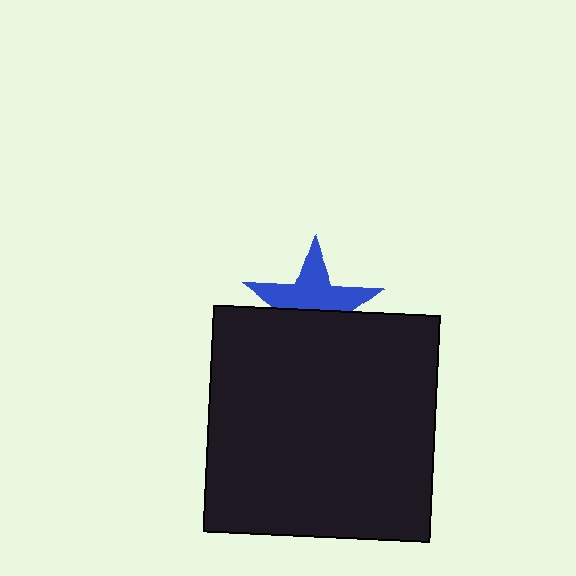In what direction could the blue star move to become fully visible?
The blue star could move up. That would shift it out from behind the black square entirely.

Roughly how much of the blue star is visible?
About half of it is visible (roughly 54%).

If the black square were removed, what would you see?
You would see the complete blue star.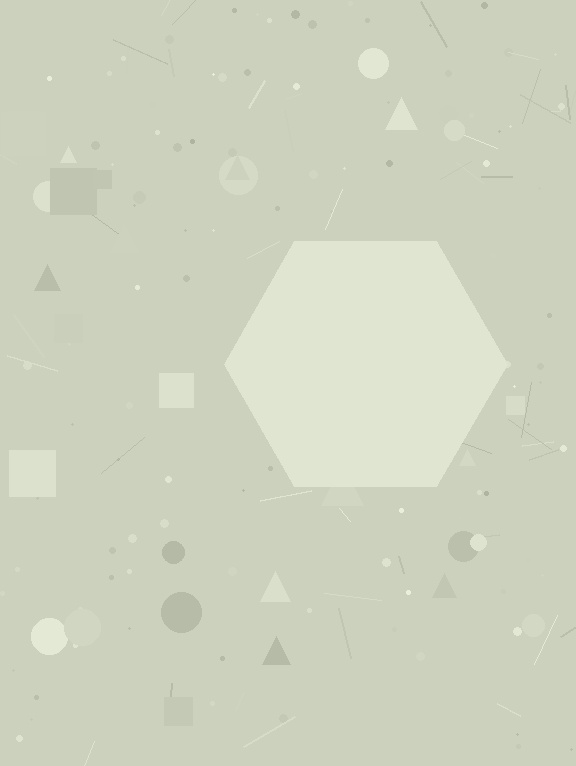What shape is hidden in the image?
A hexagon is hidden in the image.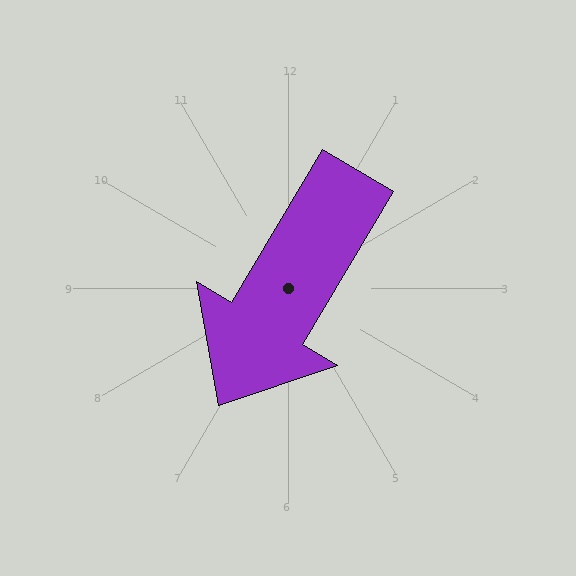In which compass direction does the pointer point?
Southwest.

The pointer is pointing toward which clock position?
Roughly 7 o'clock.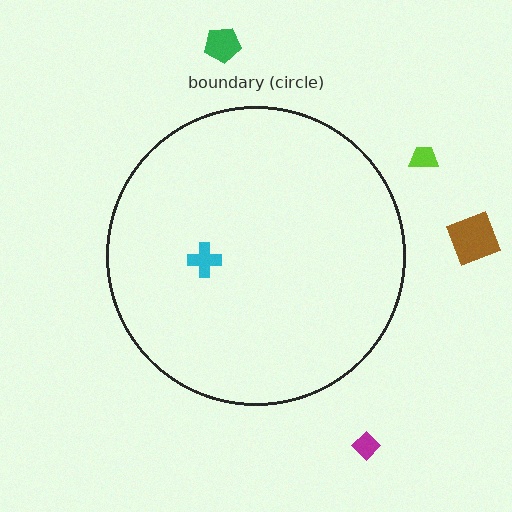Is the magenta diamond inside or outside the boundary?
Outside.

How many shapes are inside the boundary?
1 inside, 4 outside.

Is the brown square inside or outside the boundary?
Outside.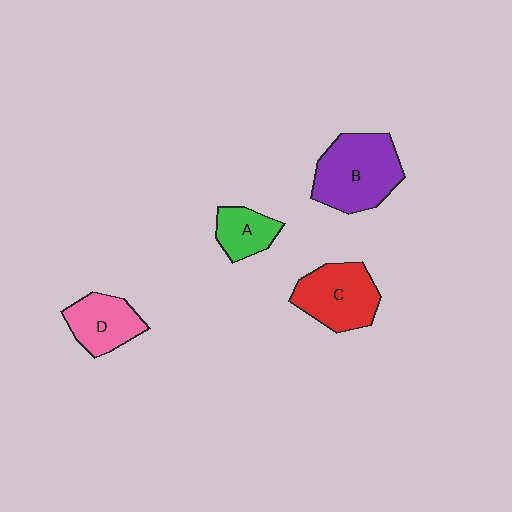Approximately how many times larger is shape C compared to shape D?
Approximately 1.3 times.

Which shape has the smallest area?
Shape A (green).